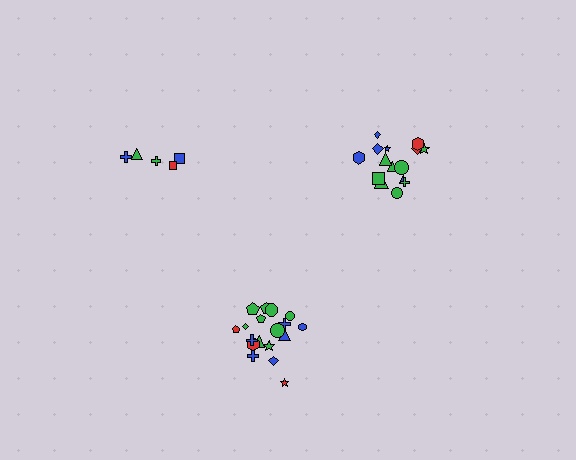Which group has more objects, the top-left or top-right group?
The top-right group.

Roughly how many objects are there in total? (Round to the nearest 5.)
Roughly 40 objects in total.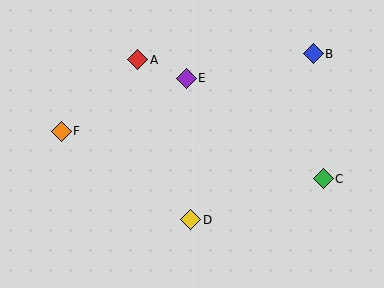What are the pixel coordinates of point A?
Point A is at (138, 60).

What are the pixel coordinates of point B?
Point B is at (313, 54).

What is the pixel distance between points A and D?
The distance between A and D is 169 pixels.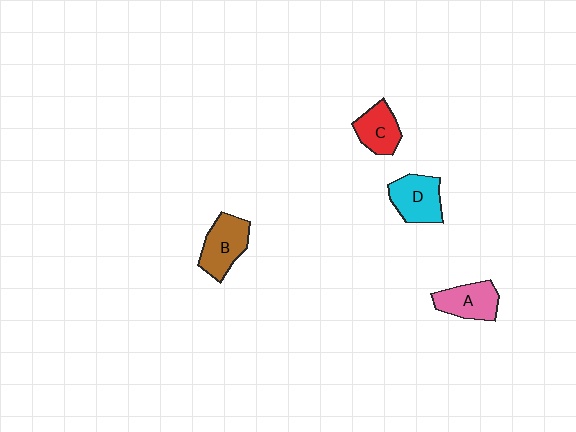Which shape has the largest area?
Shape B (brown).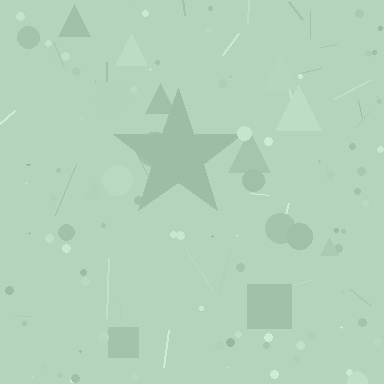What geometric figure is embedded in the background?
A star is embedded in the background.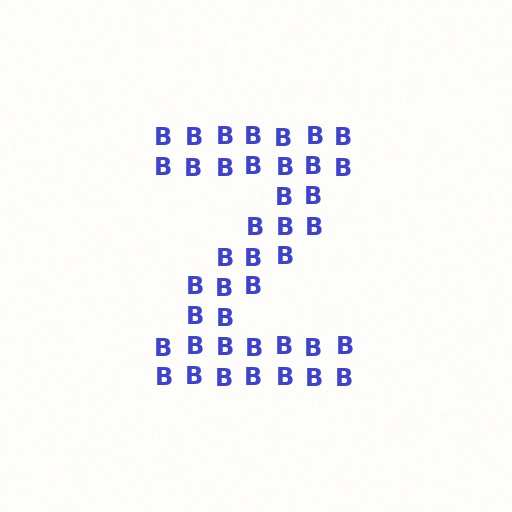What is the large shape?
The large shape is the letter Z.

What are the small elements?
The small elements are letter B's.